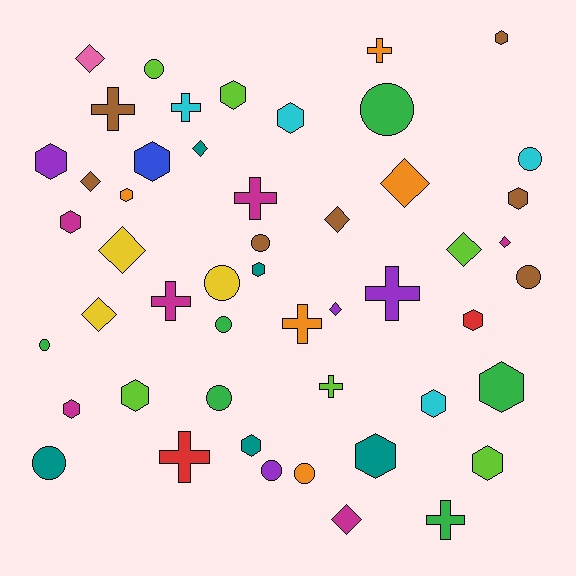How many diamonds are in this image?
There are 11 diamonds.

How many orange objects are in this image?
There are 5 orange objects.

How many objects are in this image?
There are 50 objects.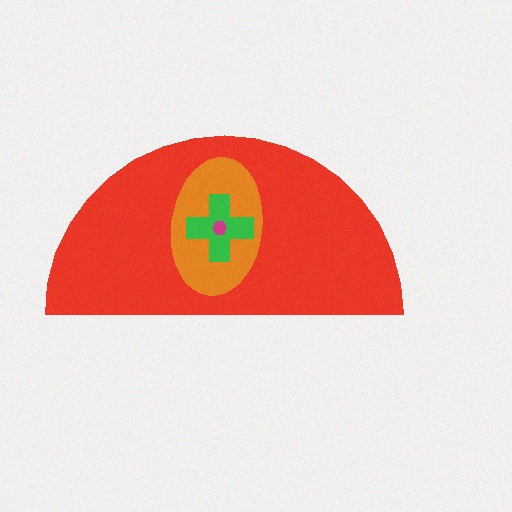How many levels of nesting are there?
4.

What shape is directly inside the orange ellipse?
The green cross.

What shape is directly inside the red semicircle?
The orange ellipse.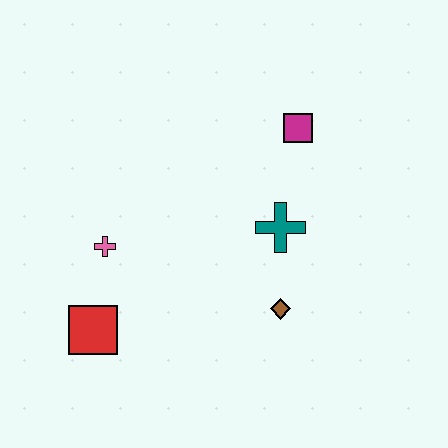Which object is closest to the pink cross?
The red square is closest to the pink cross.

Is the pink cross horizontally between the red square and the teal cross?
Yes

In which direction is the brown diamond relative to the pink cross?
The brown diamond is to the right of the pink cross.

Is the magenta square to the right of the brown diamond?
Yes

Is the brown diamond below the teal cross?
Yes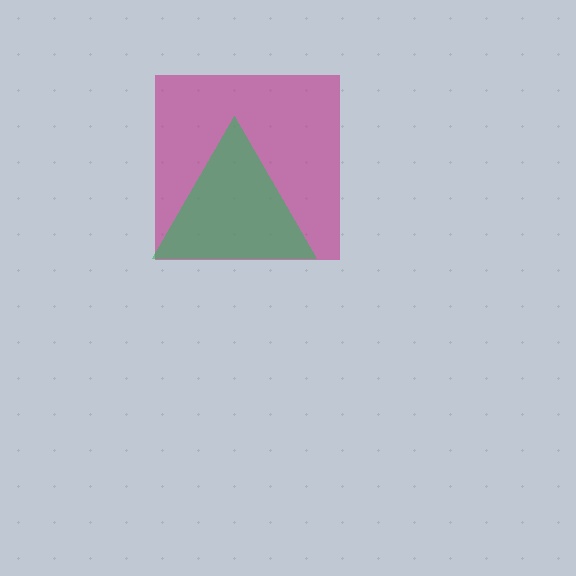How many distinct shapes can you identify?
There are 2 distinct shapes: a magenta square, a green triangle.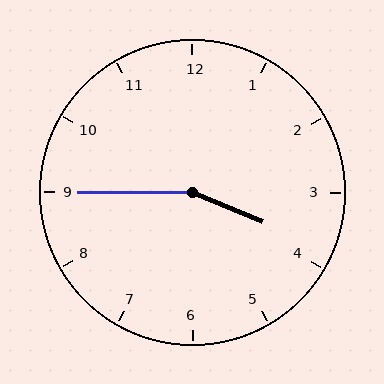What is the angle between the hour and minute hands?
Approximately 158 degrees.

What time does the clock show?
3:45.